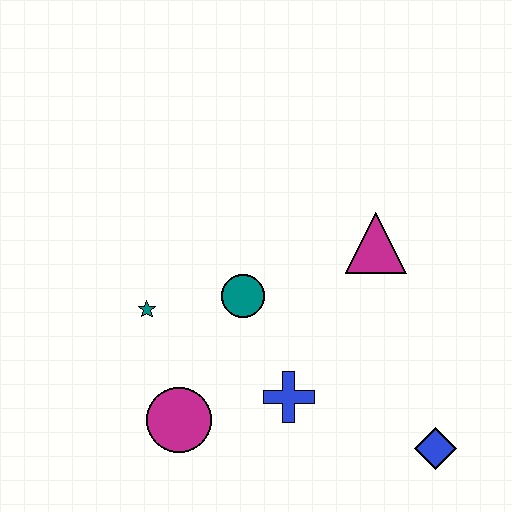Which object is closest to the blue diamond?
The blue cross is closest to the blue diamond.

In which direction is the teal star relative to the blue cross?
The teal star is to the left of the blue cross.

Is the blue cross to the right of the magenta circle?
Yes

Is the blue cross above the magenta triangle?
No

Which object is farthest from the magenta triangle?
The magenta circle is farthest from the magenta triangle.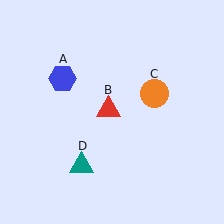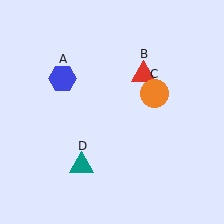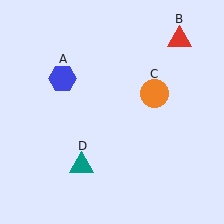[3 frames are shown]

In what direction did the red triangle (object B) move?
The red triangle (object B) moved up and to the right.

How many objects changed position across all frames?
1 object changed position: red triangle (object B).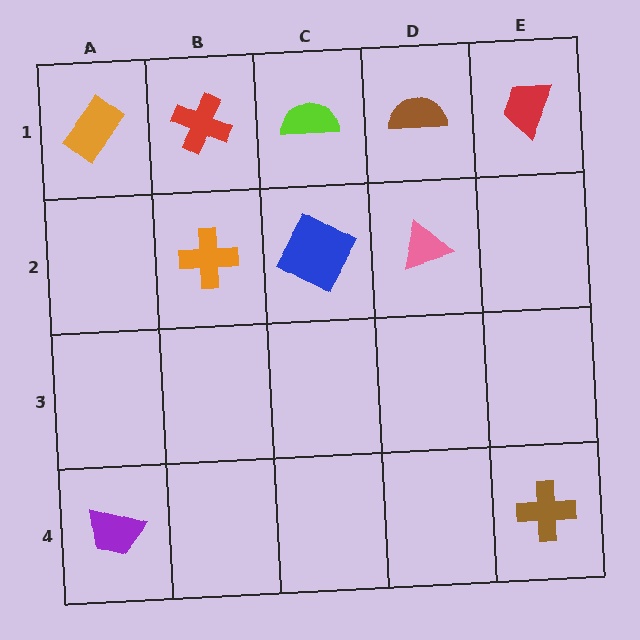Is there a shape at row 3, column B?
No, that cell is empty.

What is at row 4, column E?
A brown cross.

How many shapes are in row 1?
5 shapes.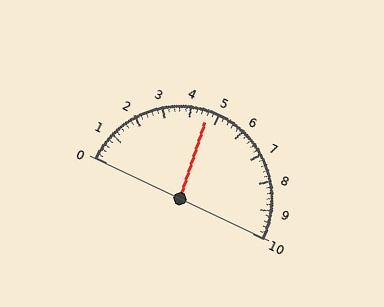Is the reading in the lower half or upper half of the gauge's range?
The reading is in the lower half of the range (0 to 10).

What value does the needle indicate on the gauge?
The needle indicates approximately 4.6.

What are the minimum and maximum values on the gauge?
The gauge ranges from 0 to 10.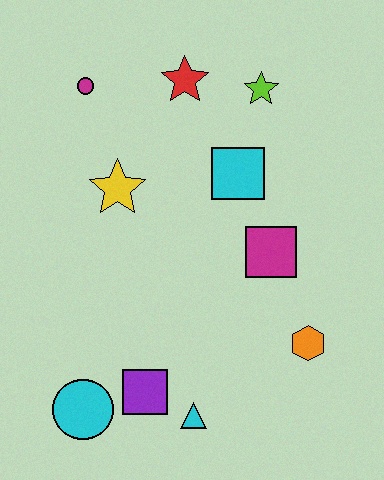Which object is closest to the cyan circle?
The purple square is closest to the cyan circle.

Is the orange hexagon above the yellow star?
No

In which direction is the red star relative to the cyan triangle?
The red star is above the cyan triangle.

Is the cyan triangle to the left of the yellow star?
No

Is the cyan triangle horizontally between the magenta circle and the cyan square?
Yes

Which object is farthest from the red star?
The cyan circle is farthest from the red star.